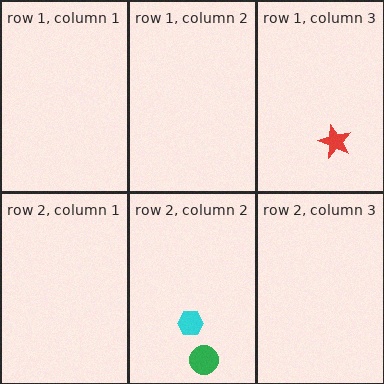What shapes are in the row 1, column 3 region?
The red star.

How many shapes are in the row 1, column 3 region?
1.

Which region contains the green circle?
The row 2, column 2 region.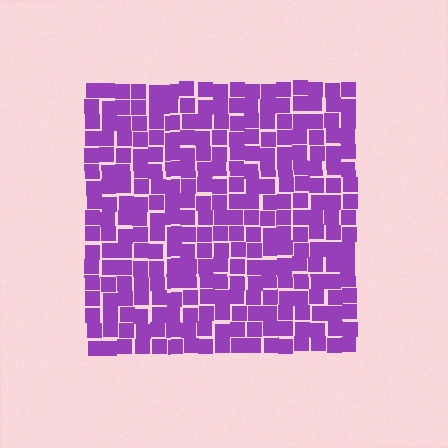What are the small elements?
The small elements are squares.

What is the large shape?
The large shape is a square.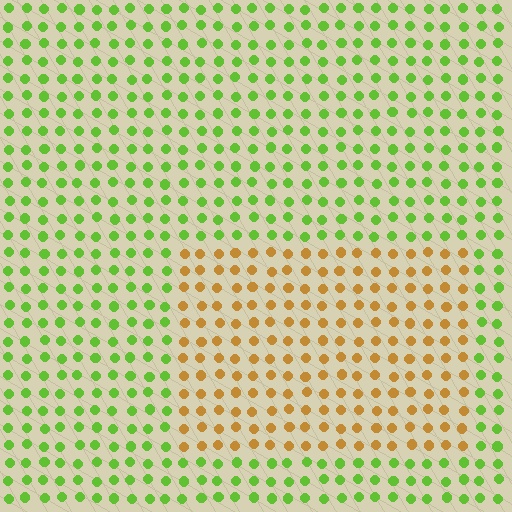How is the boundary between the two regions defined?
The boundary is defined purely by a slight shift in hue (about 64 degrees). Spacing, size, and orientation are identical on both sides.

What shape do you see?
I see a rectangle.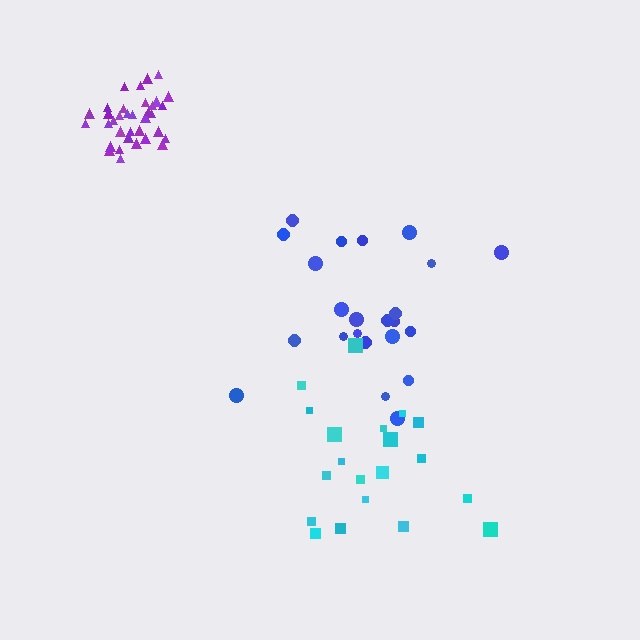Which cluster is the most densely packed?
Purple.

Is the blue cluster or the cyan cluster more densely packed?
Cyan.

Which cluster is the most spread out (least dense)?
Blue.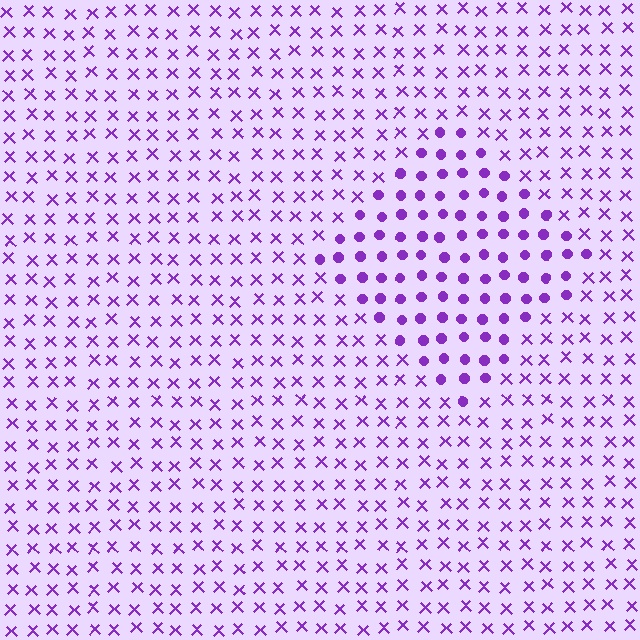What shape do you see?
I see a diamond.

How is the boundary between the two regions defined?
The boundary is defined by a change in element shape: circles inside vs. X marks outside. All elements share the same color and spacing.